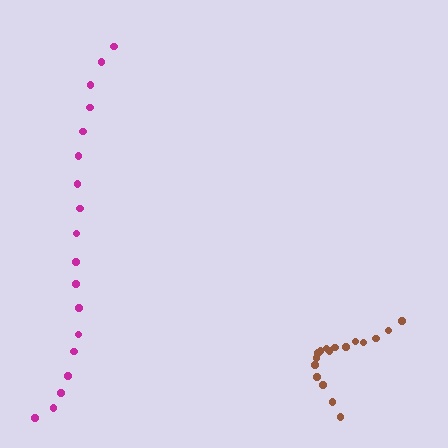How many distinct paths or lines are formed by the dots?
There are 2 distinct paths.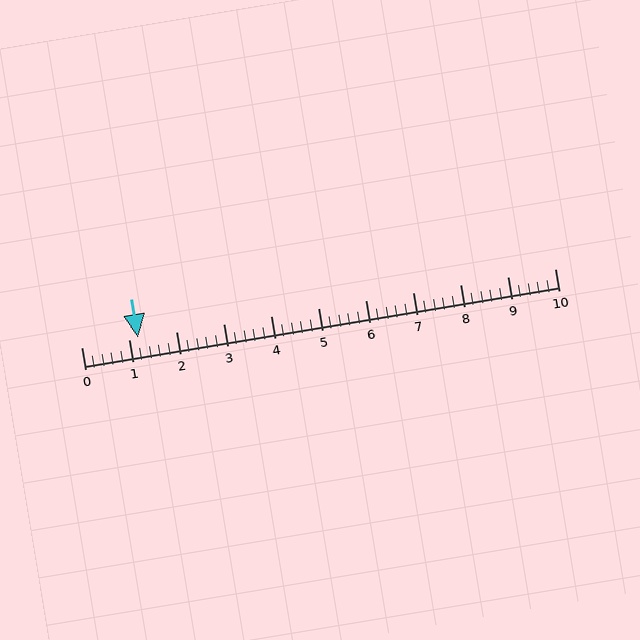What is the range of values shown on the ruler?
The ruler shows values from 0 to 10.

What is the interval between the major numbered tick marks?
The major tick marks are spaced 1 units apart.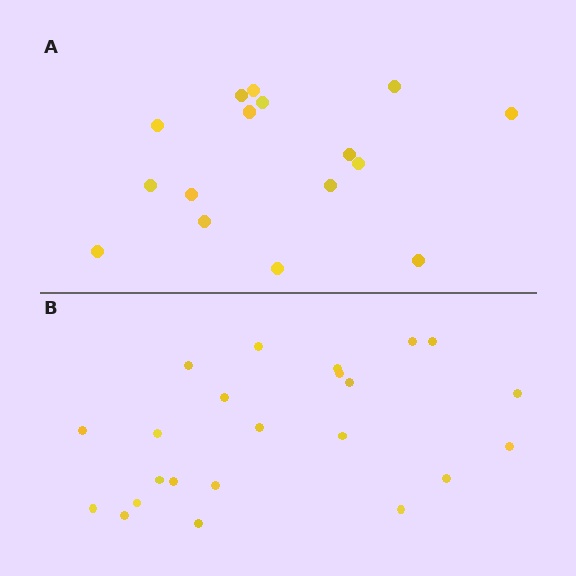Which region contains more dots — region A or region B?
Region B (the bottom region) has more dots.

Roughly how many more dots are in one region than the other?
Region B has roughly 8 or so more dots than region A.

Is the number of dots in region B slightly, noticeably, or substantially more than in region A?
Region B has noticeably more, but not dramatically so. The ratio is roughly 1.4 to 1.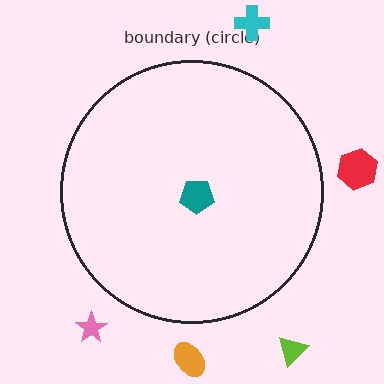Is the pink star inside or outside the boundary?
Outside.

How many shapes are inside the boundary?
1 inside, 5 outside.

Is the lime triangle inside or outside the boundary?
Outside.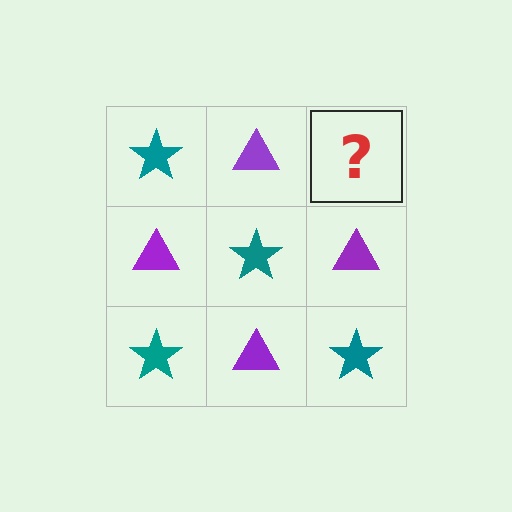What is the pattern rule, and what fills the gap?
The rule is that it alternates teal star and purple triangle in a checkerboard pattern. The gap should be filled with a teal star.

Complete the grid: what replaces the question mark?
The question mark should be replaced with a teal star.